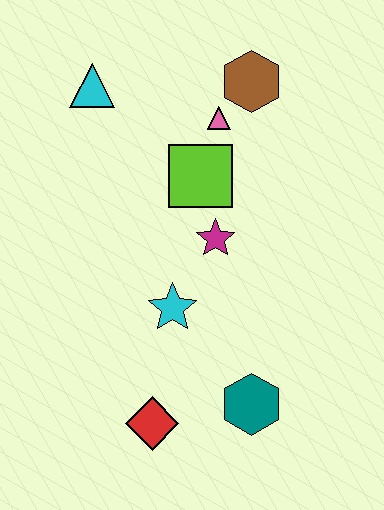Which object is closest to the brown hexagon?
The pink triangle is closest to the brown hexagon.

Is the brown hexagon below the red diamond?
No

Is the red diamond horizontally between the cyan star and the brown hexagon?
No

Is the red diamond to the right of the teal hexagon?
No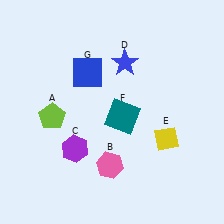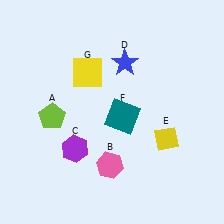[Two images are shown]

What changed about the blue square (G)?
In Image 1, G is blue. In Image 2, it changed to yellow.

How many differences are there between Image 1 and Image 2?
There is 1 difference between the two images.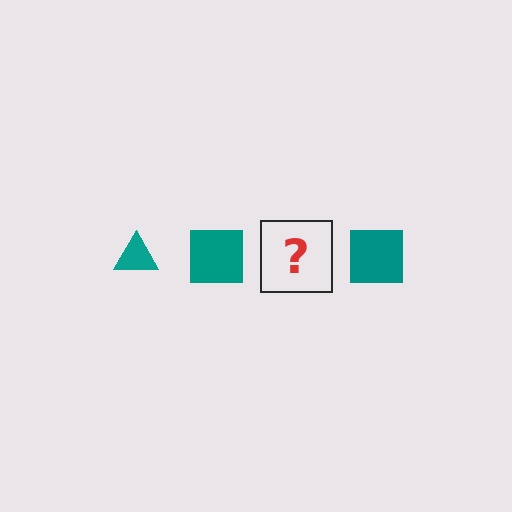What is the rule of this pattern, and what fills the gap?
The rule is that the pattern cycles through triangle, square shapes in teal. The gap should be filled with a teal triangle.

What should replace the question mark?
The question mark should be replaced with a teal triangle.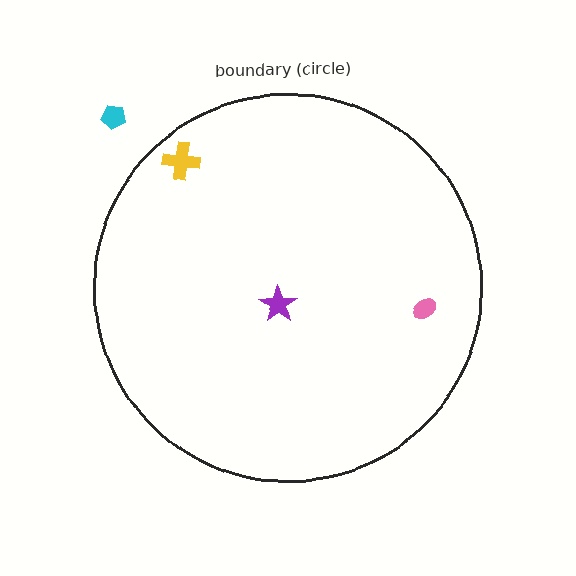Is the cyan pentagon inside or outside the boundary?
Outside.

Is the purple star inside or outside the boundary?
Inside.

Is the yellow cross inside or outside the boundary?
Inside.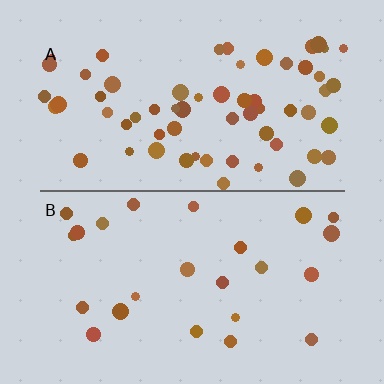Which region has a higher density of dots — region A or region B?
A (the top).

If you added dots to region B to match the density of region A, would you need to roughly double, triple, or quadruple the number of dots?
Approximately double.